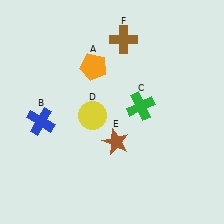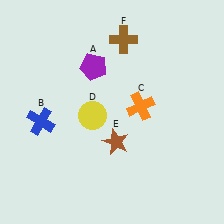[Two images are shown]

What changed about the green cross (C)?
In Image 1, C is green. In Image 2, it changed to orange.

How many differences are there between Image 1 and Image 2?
There are 2 differences between the two images.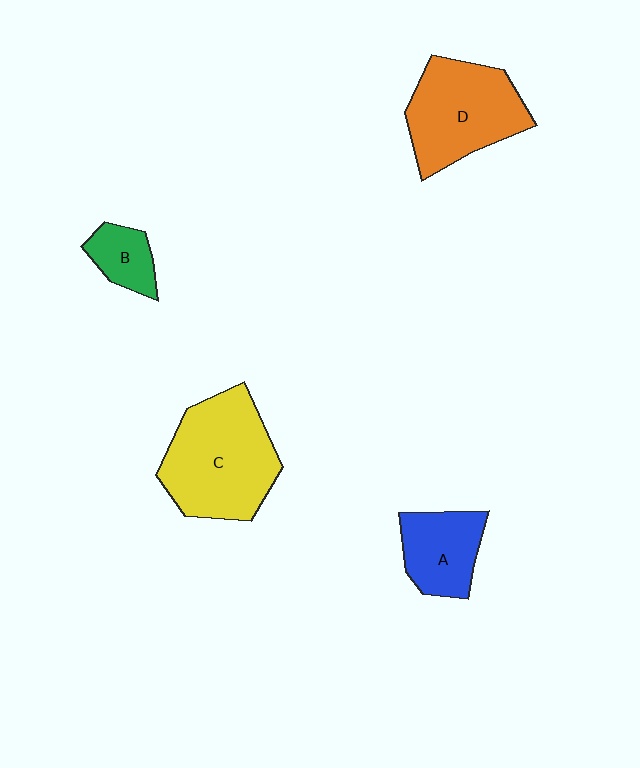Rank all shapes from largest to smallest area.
From largest to smallest: C (yellow), D (orange), A (blue), B (green).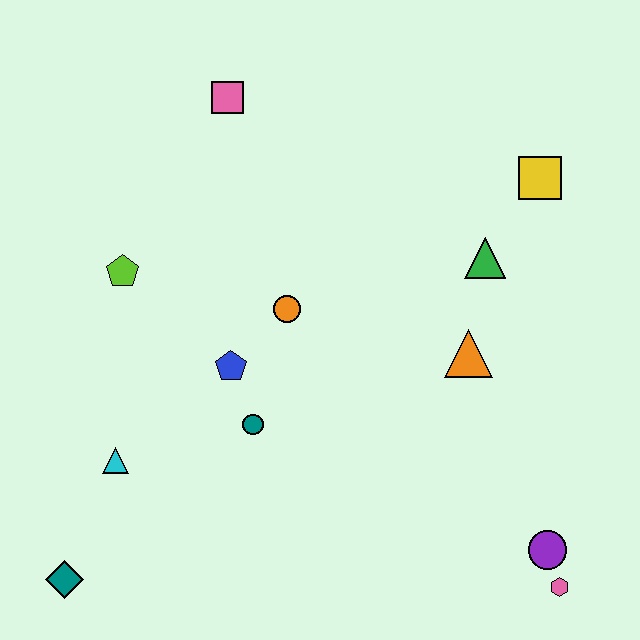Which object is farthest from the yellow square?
The teal diamond is farthest from the yellow square.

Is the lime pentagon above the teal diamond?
Yes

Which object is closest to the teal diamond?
The cyan triangle is closest to the teal diamond.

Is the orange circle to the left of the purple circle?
Yes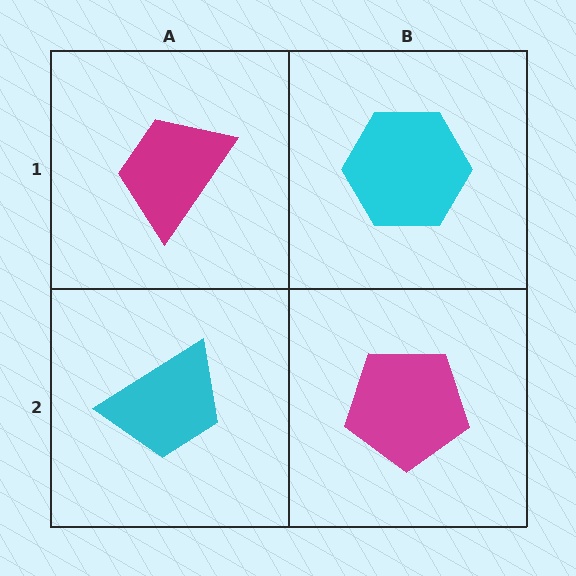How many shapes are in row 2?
2 shapes.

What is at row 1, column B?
A cyan hexagon.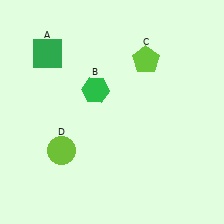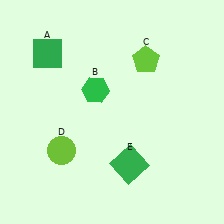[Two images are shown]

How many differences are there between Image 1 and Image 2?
There is 1 difference between the two images.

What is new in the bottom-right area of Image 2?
A green square (E) was added in the bottom-right area of Image 2.